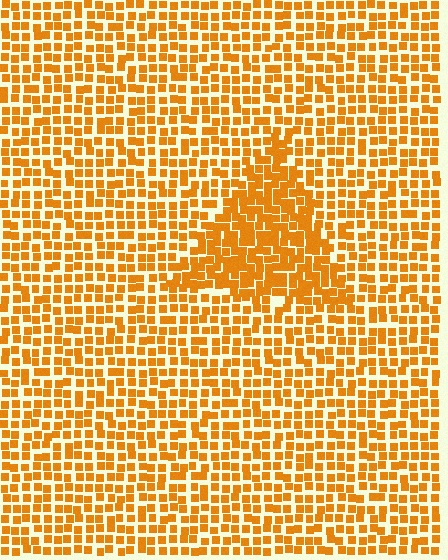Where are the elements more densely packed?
The elements are more densely packed inside the triangle boundary.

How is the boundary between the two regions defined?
The boundary is defined by a change in element density (approximately 1.6x ratio). All elements are the same color, size, and shape.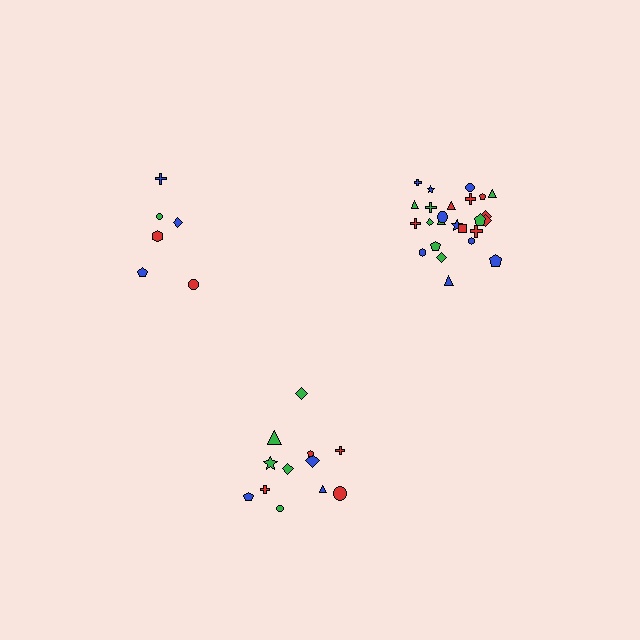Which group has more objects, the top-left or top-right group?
The top-right group.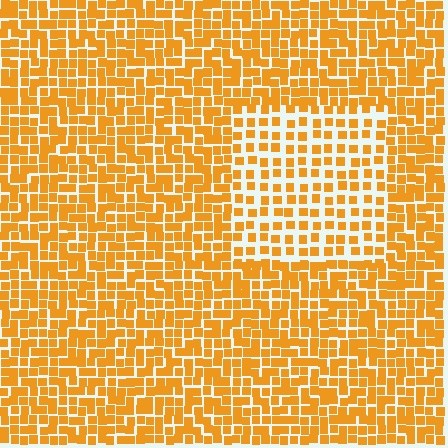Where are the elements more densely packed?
The elements are more densely packed outside the rectangle boundary.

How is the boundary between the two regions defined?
The boundary is defined by a change in element density (approximately 1.8x ratio). All elements are the same color, size, and shape.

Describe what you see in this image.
The image contains small orange elements arranged at two different densities. A rectangle-shaped region is visible where the elements are less densely packed than the surrounding area.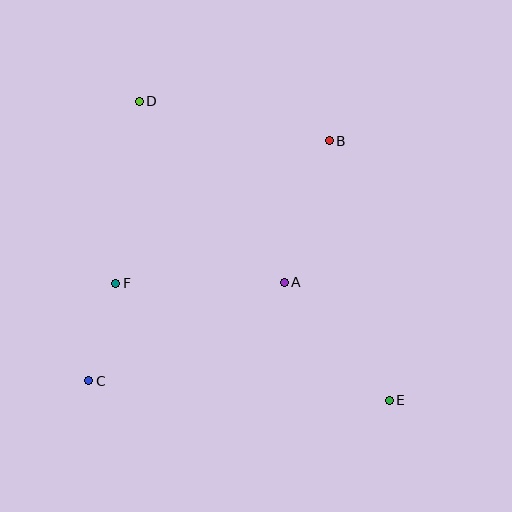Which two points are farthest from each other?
Points D and E are farthest from each other.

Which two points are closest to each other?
Points C and F are closest to each other.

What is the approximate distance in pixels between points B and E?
The distance between B and E is approximately 267 pixels.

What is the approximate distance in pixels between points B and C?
The distance between B and C is approximately 340 pixels.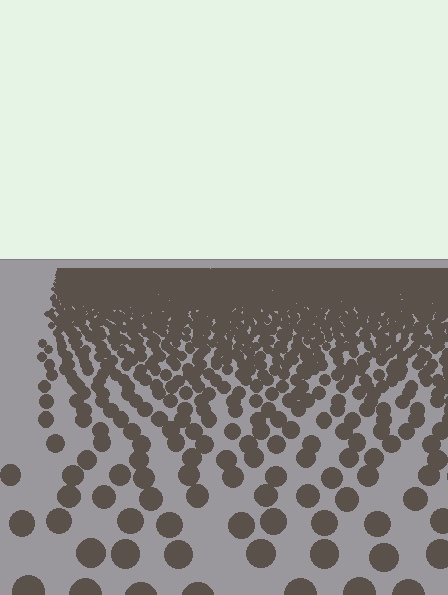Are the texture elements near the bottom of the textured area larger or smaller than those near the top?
Larger. Near the bottom, elements are closer to the viewer and appear at a bigger on-screen size.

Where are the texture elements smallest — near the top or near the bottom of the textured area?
Near the top.